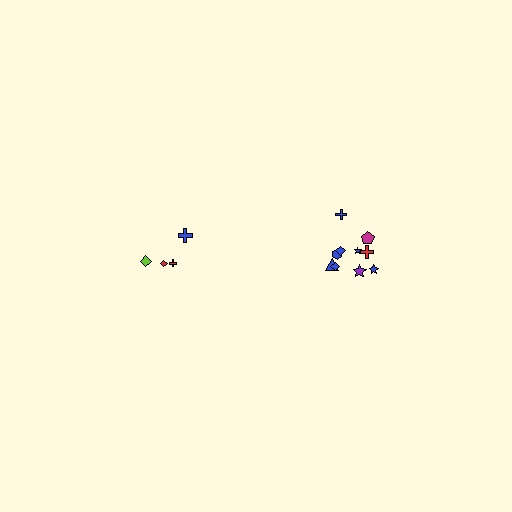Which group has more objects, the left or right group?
The right group.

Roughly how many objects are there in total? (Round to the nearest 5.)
Roughly 15 objects in total.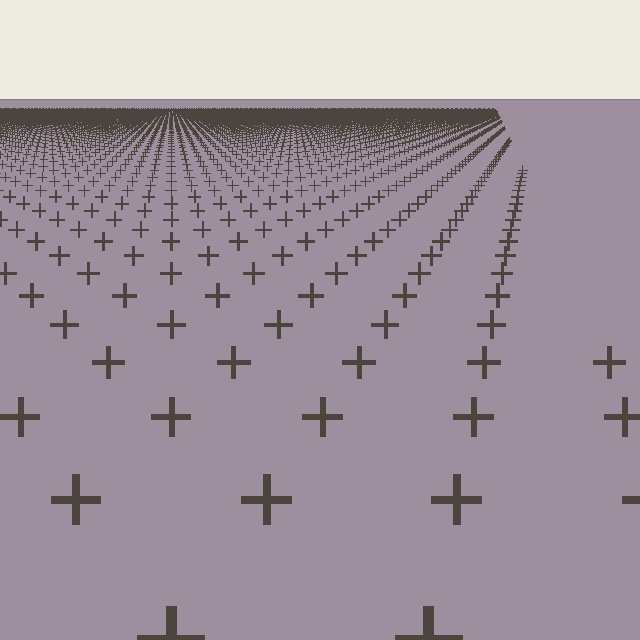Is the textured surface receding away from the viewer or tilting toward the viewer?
The surface is receding away from the viewer. Texture elements get smaller and denser toward the top.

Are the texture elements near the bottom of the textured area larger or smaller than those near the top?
Larger. Near the bottom, elements are closer to the viewer and appear at a bigger on-screen size.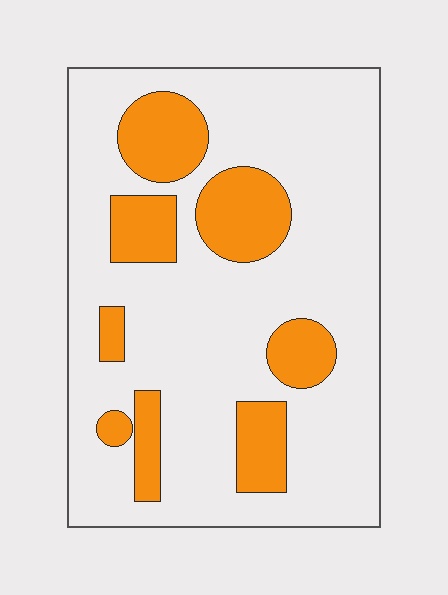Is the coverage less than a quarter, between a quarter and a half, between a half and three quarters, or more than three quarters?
Less than a quarter.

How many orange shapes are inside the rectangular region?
8.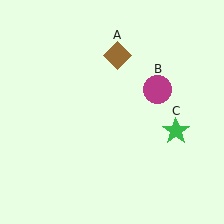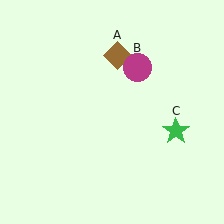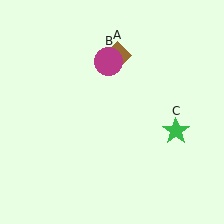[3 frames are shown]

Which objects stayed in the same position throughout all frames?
Brown diamond (object A) and green star (object C) remained stationary.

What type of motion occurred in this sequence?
The magenta circle (object B) rotated counterclockwise around the center of the scene.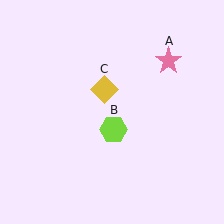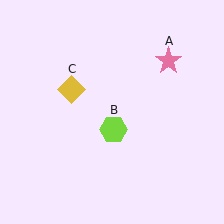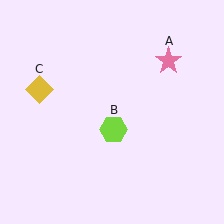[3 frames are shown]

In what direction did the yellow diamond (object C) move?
The yellow diamond (object C) moved left.